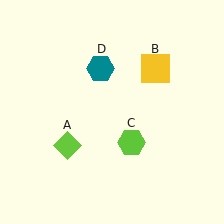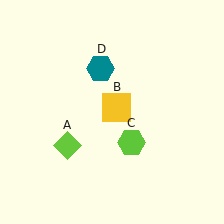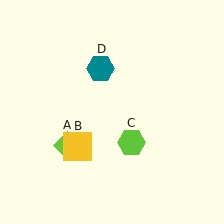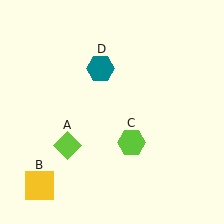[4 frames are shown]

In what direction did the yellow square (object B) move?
The yellow square (object B) moved down and to the left.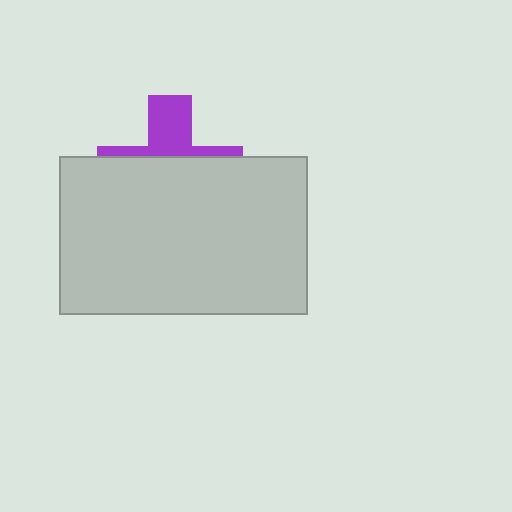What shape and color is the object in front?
The object in front is a light gray rectangle.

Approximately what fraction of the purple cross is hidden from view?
Roughly 66% of the purple cross is hidden behind the light gray rectangle.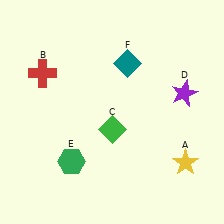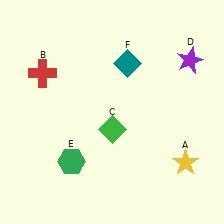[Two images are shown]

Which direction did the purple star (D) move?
The purple star (D) moved up.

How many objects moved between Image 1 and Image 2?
1 object moved between the two images.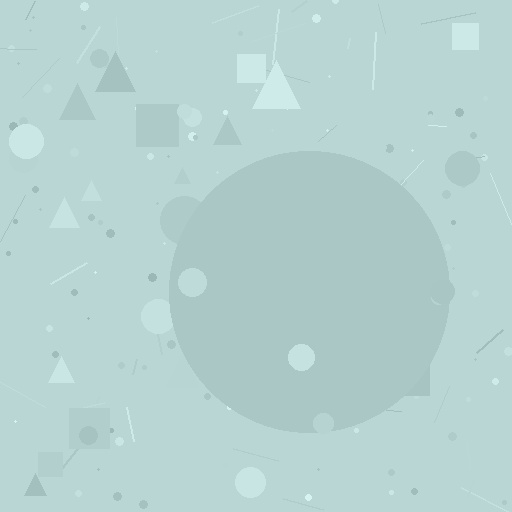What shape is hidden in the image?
A circle is hidden in the image.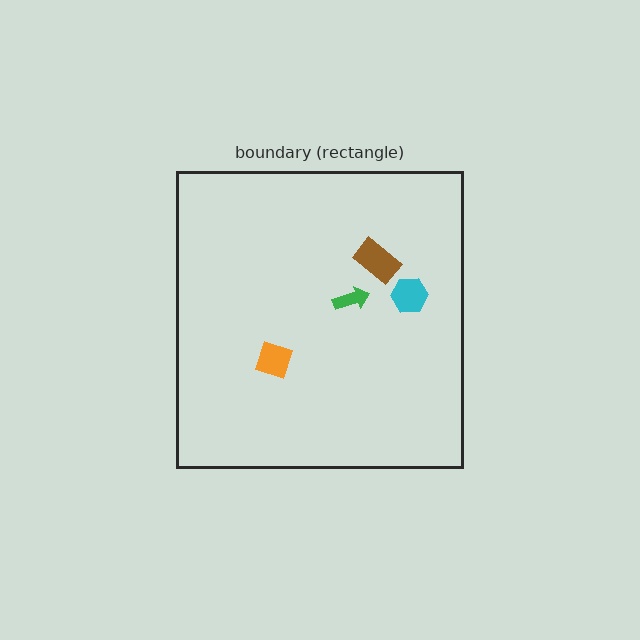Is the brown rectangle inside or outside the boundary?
Inside.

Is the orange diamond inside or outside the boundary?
Inside.